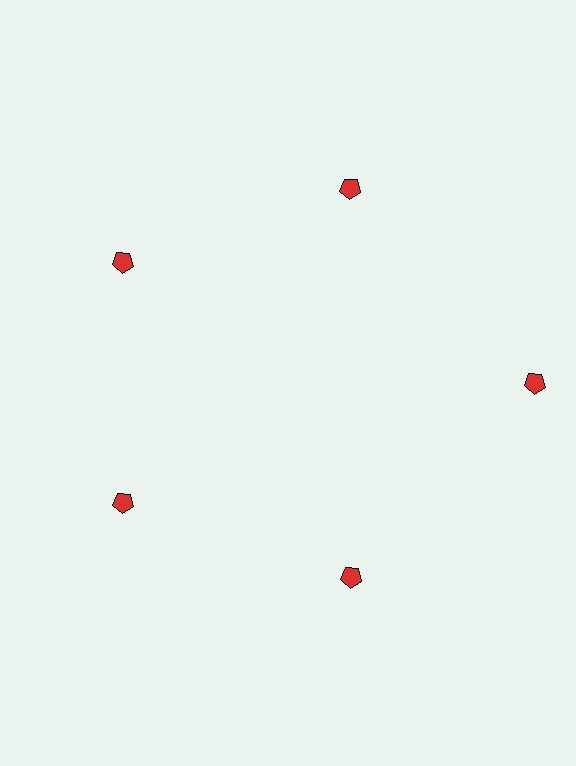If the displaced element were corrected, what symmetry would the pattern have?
It would have 5-fold rotational symmetry — the pattern would map onto itself every 72 degrees.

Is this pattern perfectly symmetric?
No. The 5 red pentagons are arranged in a ring, but one element near the 3 o'clock position is pushed outward from the center, breaking the 5-fold rotational symmetry.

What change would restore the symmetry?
The symmetry would be restored by moving it inward, back onto the ring so that all 5 pentagons sit at equal angles and equal distance from the center.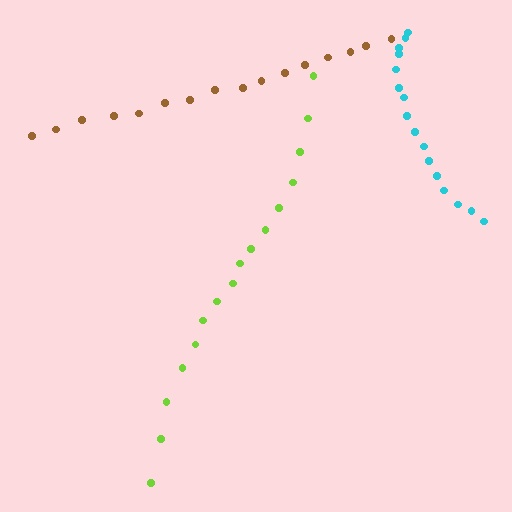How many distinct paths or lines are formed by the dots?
There are 3 distinct paths.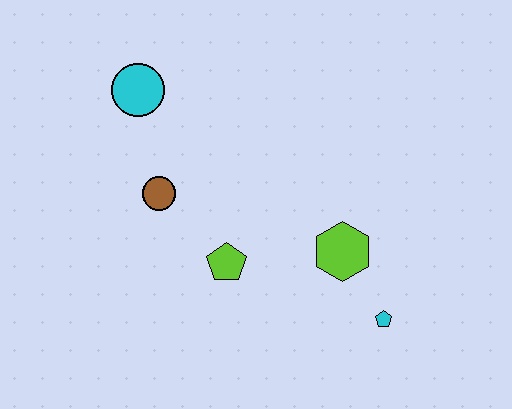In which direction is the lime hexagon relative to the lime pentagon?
The lime hexagon is to the right of the lime pentagon.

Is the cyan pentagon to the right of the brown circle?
Yes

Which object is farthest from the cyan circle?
The cyan pentagon is farthest from the cyan circle.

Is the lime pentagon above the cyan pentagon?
Yes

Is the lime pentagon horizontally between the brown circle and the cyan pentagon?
Yes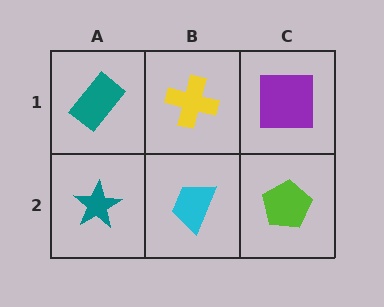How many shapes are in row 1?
3 shapes.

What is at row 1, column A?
A teal rectangle.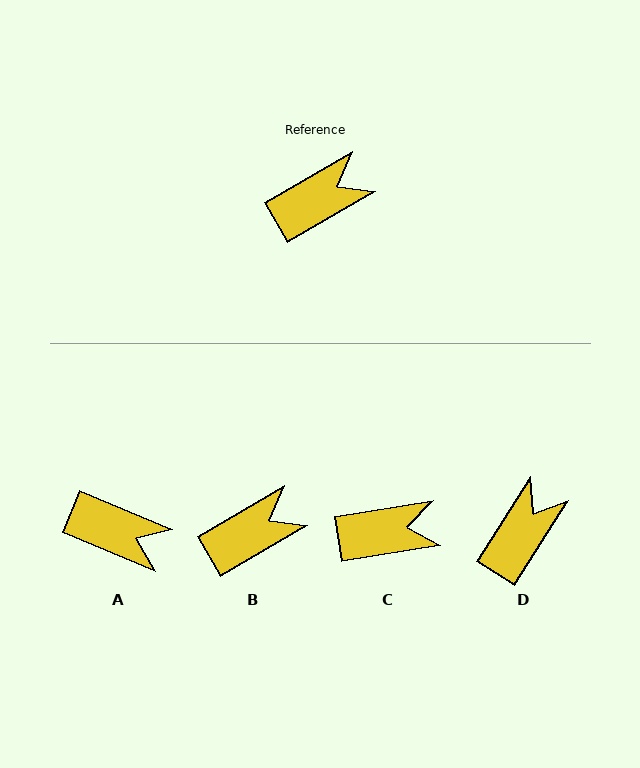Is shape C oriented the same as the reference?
No, it is off by about 21 degrees.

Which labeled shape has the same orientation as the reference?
B.